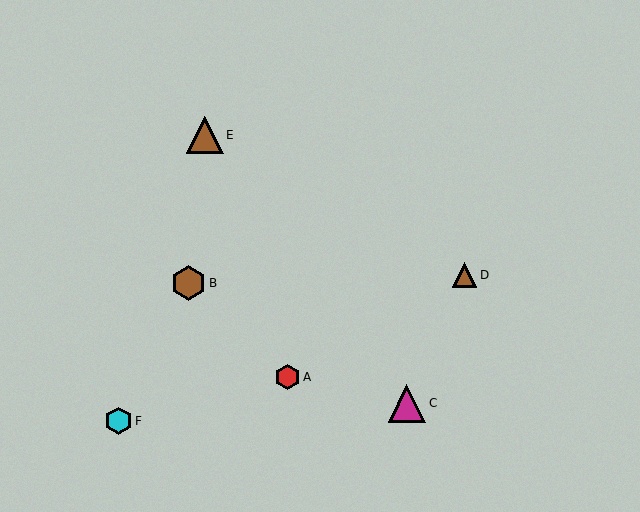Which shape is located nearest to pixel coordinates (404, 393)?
The magenta triangle (labeled C) at (407, 403) is nearest to that location.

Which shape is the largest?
The magenta triangle (labeled C) is the largest.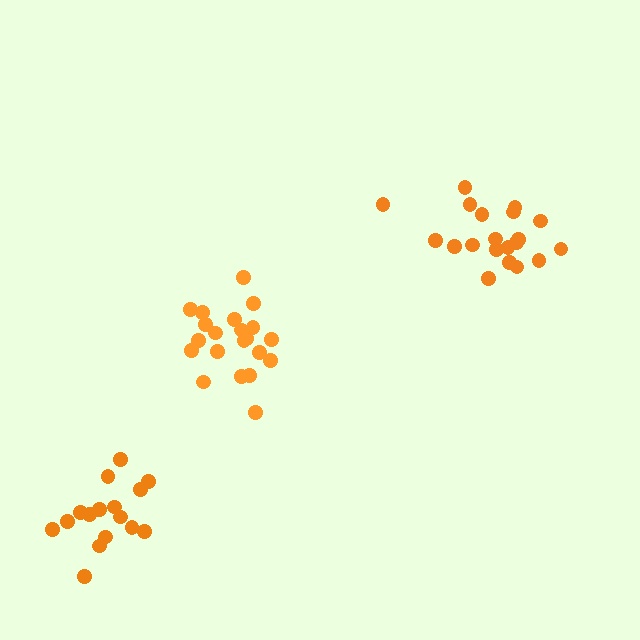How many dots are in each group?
Group 1: 21 dots, Group 2: 16 dots, Group 3: 20 dots (57 total).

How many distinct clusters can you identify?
There are 3 distinct clusters.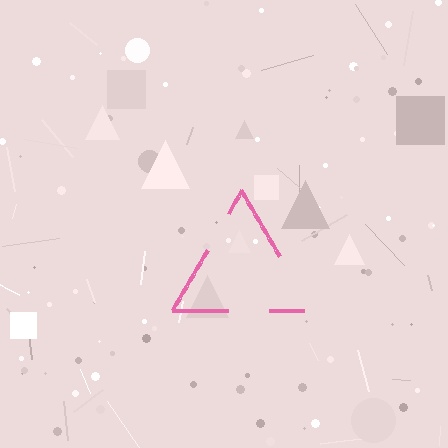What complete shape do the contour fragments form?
The contour fragments form a triangle.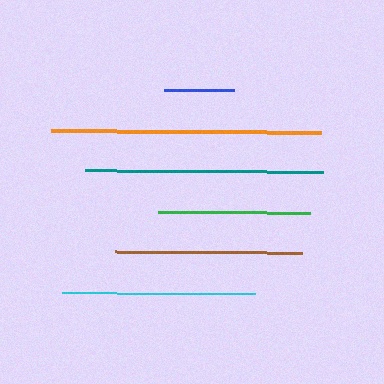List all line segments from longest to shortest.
From longest to shortest: orange, teal, cyan, brown, green, blue.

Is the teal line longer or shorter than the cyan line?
The teal line is longer than the cyan line.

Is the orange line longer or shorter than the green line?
The orange line is longer than the green line.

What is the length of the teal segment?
The teal segment is approximately 238 pixels long.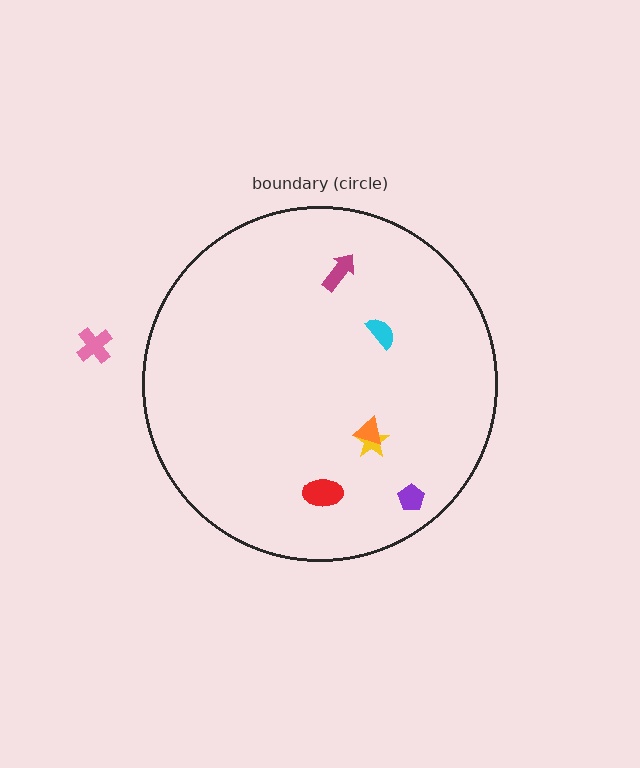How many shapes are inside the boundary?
6 inside, 1 outside.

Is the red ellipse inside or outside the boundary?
Inside.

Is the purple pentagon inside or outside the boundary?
Inside.